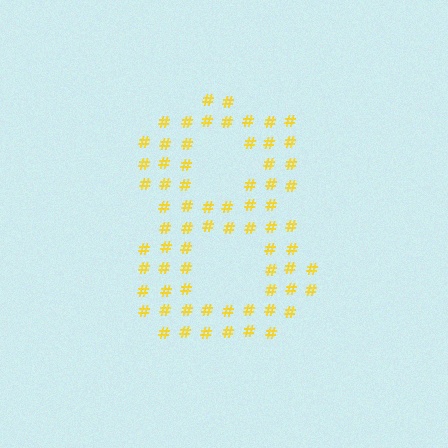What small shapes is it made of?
It is made of small hash symbols.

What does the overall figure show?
The overall figure shows the digit 8.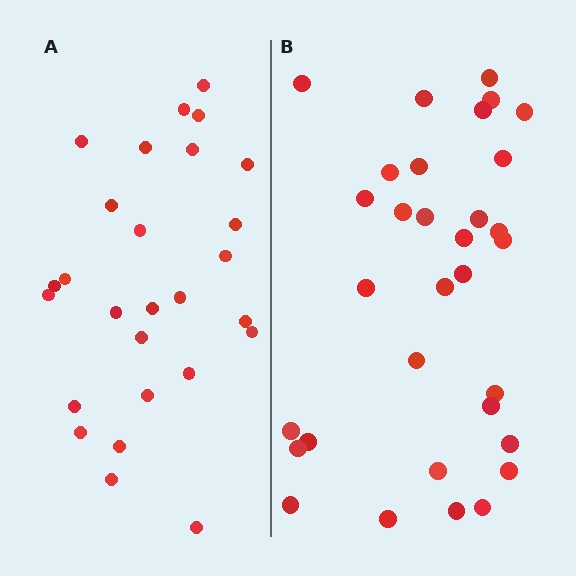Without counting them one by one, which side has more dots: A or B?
Region B (the right region) has more dots.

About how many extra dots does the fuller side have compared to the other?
Region B has about 5 more dots than region A.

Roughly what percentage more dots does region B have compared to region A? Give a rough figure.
About 20% more.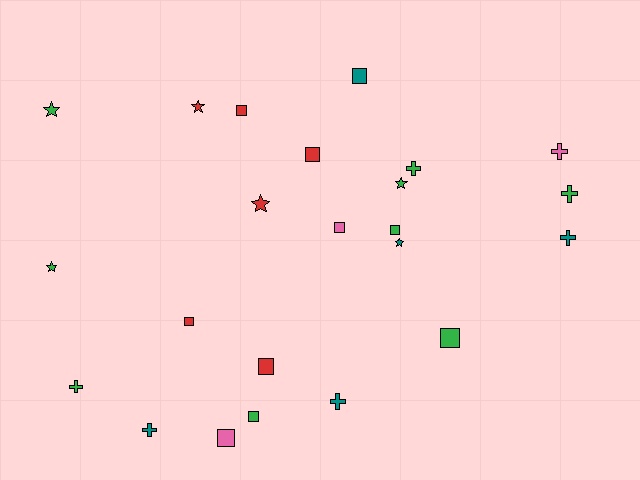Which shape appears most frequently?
Square, with 10 objects.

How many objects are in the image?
There are 23 objects.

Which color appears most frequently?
Green, with 9 objects.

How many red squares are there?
There are 4 red squares.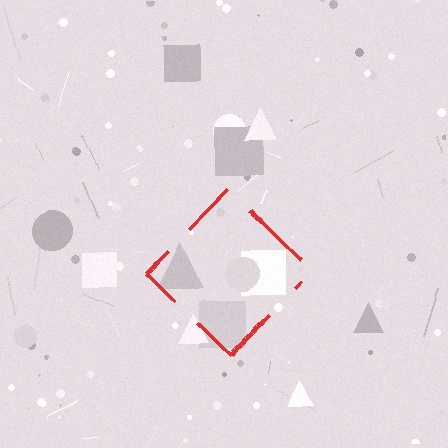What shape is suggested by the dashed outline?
The dashed outline suggests a diamond.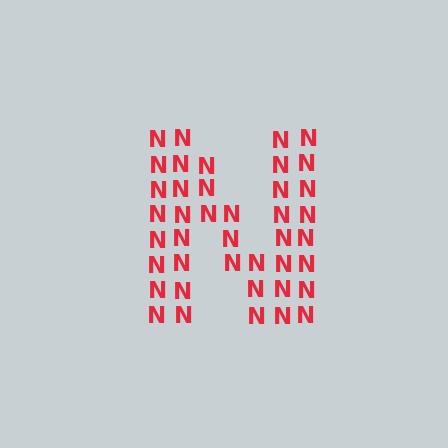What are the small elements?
The small elements are letter N's.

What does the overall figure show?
The overall figure shows the letter N.